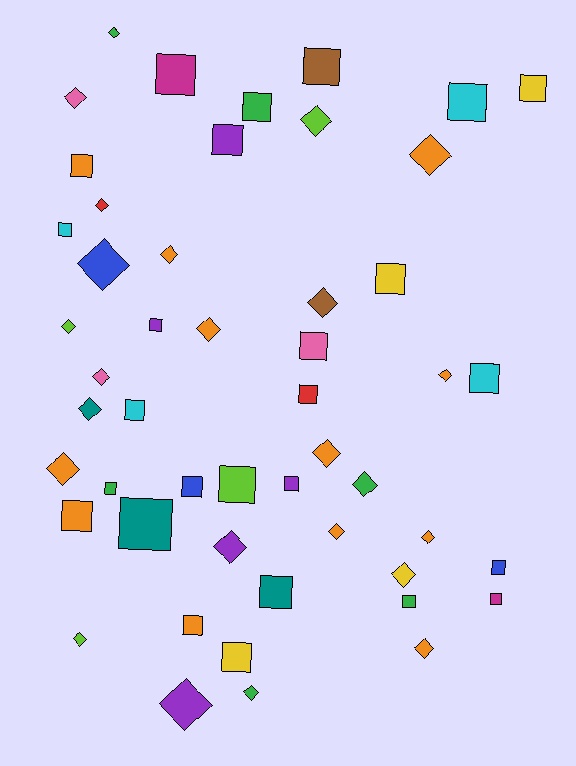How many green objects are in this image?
There are 6 green objects.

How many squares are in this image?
There are 26 squares.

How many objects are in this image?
There are 50 objects.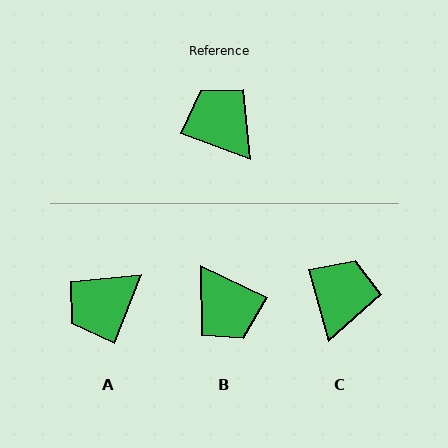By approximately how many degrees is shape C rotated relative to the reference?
Approximately 54 degrees clockwise.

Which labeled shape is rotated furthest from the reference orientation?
B, about 175 degrees away.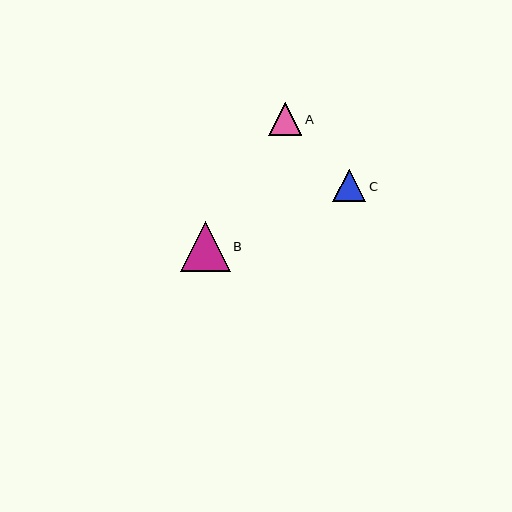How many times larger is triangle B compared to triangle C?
Triangle B is approximately 1.5 times the size of triangle C.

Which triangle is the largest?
Triangle B is the largest with a size of approximately 49 pixels.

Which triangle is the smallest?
Triangle C is the smallest with a size of approximately 33 pixels.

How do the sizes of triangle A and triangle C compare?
Triangle A and triangle C are approximately the same size.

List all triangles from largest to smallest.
From largest to smallest: B, A, C.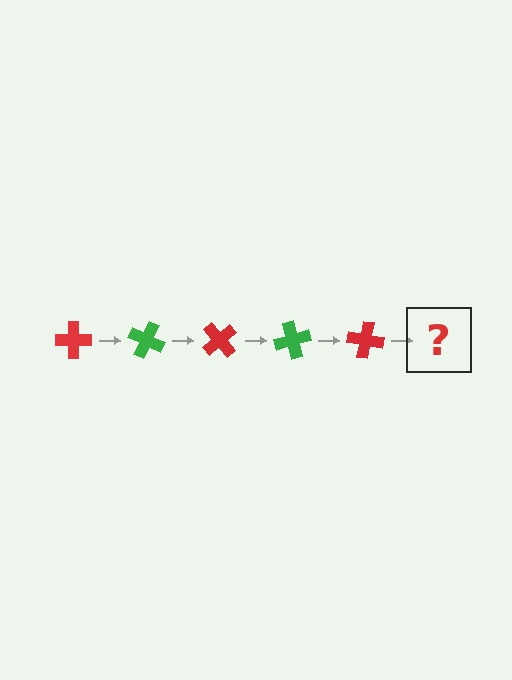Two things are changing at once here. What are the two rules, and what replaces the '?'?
The two rules are that it rotates 25 degrees each step and the color cycles through red and green. The '?' should be a green cross, rotated 125 degrees from the start.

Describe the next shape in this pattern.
It should be a green cross, rotated 125 degrees from the start.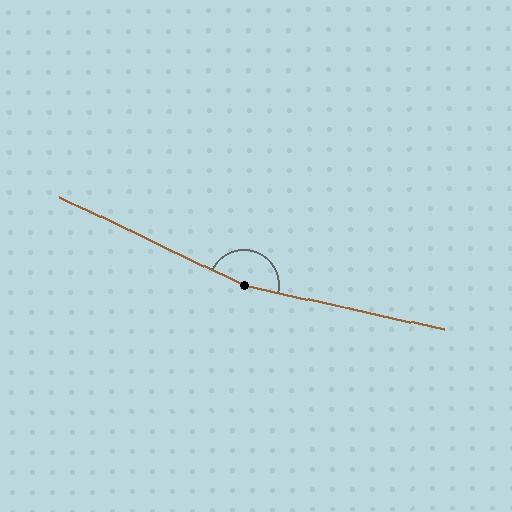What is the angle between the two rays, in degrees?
Approximately 167 degrees.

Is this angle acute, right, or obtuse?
It is obtuse.